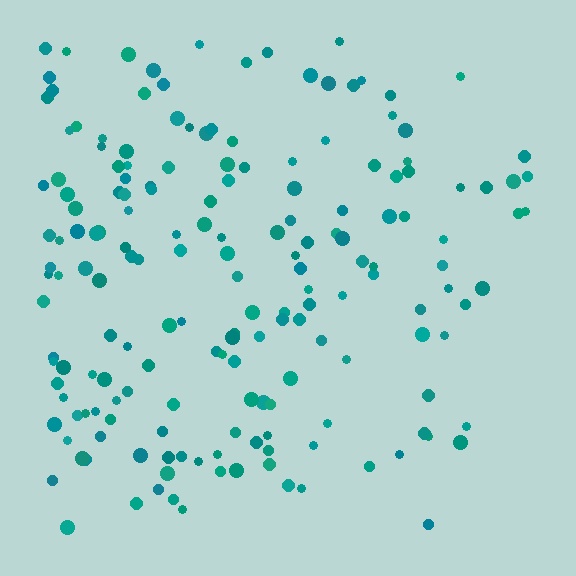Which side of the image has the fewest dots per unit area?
The right.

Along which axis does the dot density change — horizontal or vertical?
Horizontal.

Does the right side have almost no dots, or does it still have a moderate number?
Still a moderate number, just noticeably fewer than the left.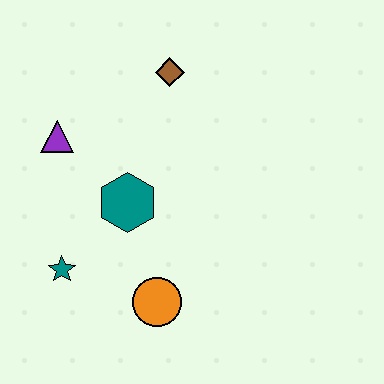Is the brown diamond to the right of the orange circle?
Yes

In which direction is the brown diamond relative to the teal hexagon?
The brown diamond is above the teal hexagon.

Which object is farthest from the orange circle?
The brown diamond is farthest from the orange circle.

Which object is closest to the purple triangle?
The teal hexagon is closest to the purple triangle.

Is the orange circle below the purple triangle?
Yes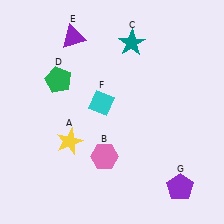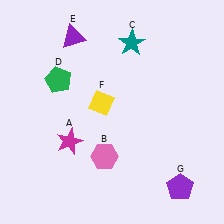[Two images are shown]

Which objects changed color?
A changed from yellow to magenta. F changed from cyan to yellow.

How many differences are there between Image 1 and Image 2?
There are 2 differences between the two images.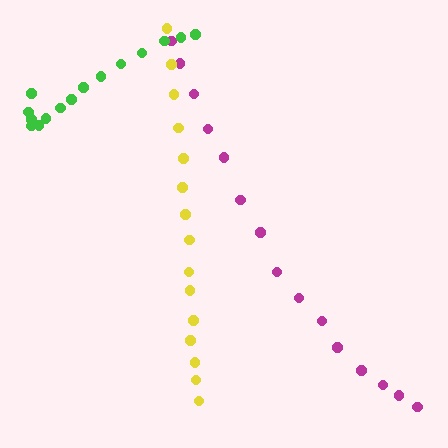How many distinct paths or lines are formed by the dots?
There are 3 distinct paths.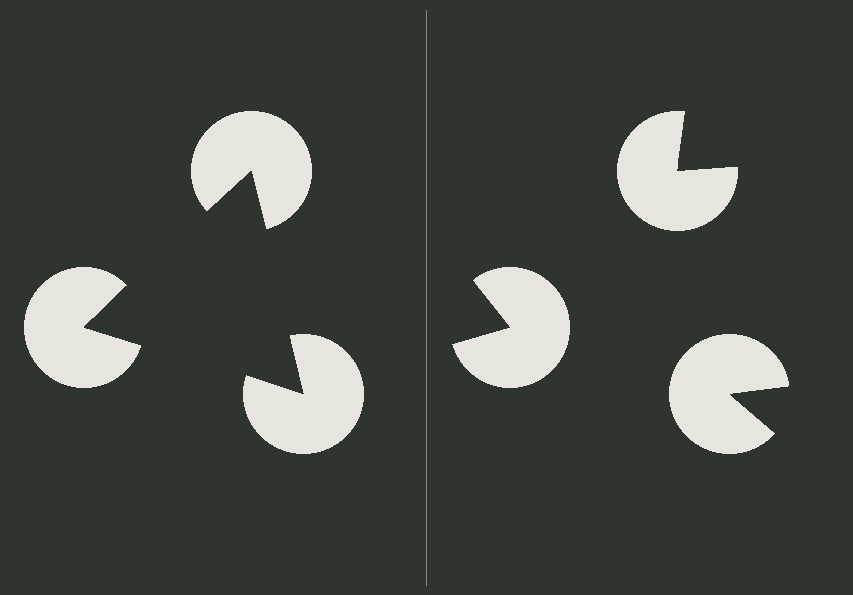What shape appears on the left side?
An illusory triangle.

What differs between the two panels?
The pac-man discs are positioned identically on both sides; only the wedge orientations differ. On the left they align to a triangle; on the right they are misaligned.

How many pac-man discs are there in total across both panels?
6 — 3 on each side.